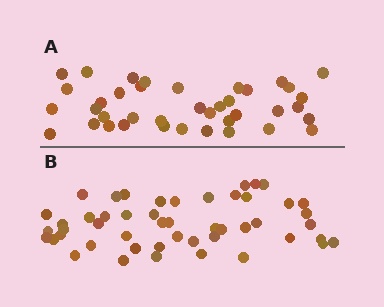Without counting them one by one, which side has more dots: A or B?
Region B (the bottom region) has more dots.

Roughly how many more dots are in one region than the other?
Region B has roughly 10 or so more dots than region A.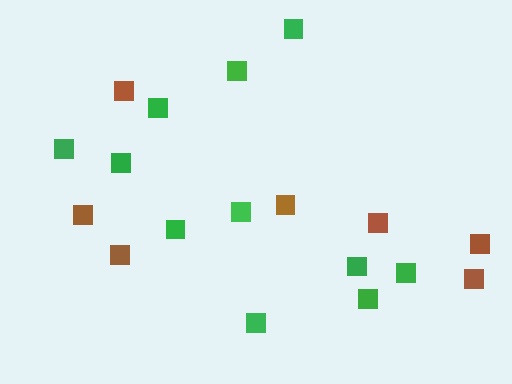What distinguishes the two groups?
There are 2 groups: one group of green squares (11) and one group of brown squares (7).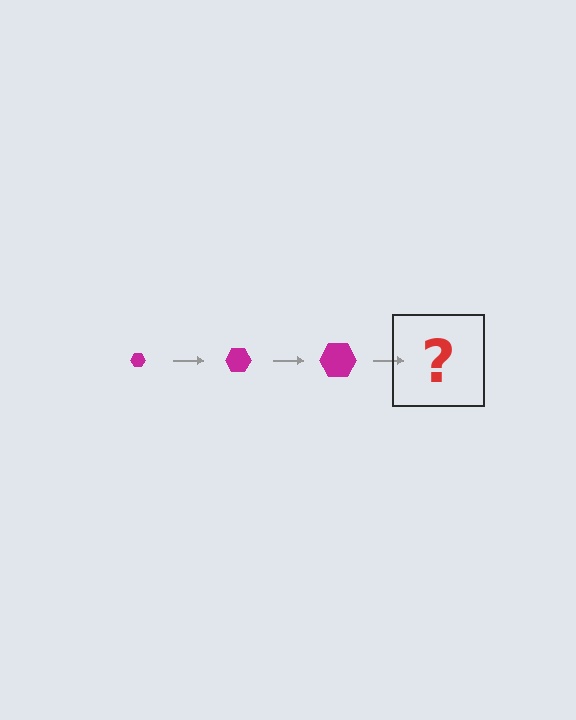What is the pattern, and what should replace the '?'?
The pattern is that the hexagon gets progressively larger each step. The '?' should be a magenta hexagon, larger than the previous one.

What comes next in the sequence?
The next element should be a magenta hexagon, larger than the previous one.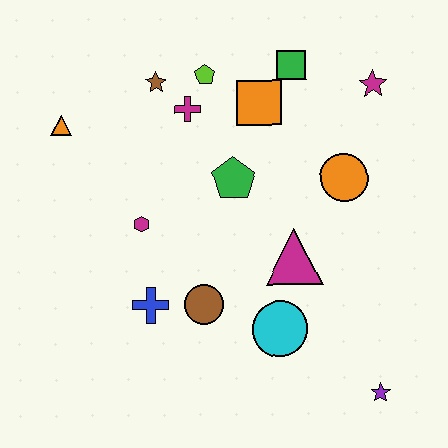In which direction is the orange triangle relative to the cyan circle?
The orange triangle is to the left of the cyan circle.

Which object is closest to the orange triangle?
The brown star is closest to the orange triangle.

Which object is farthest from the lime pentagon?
The purple star is farthest from the lime pentagon.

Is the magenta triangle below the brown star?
Yes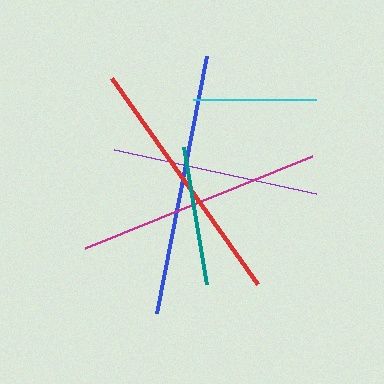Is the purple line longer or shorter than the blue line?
The blue line is longer than the purple line.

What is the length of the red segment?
The red segment is approximately 253 pixels long.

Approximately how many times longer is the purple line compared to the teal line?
The purple line is approximately 1.5 times the length of the teal line.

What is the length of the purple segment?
The purple segment is approximately 207 pixels long.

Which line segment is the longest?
The blue line is the longest at approximately 262 pixels.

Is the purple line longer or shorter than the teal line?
The purple line is longer than the teal line.